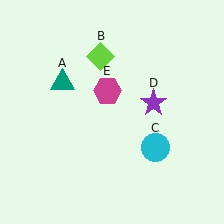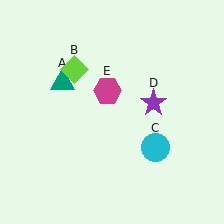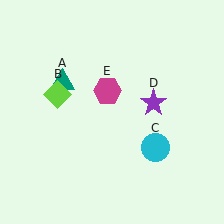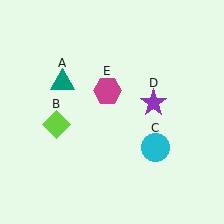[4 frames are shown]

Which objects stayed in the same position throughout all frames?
Teal triangle (object A) and cyan circle (object C) and purple star (object D) and magenta hexagon (object E) remained stationary.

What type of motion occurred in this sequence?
The lime diamond (object B) rotated counterclockwise around the center of the scene.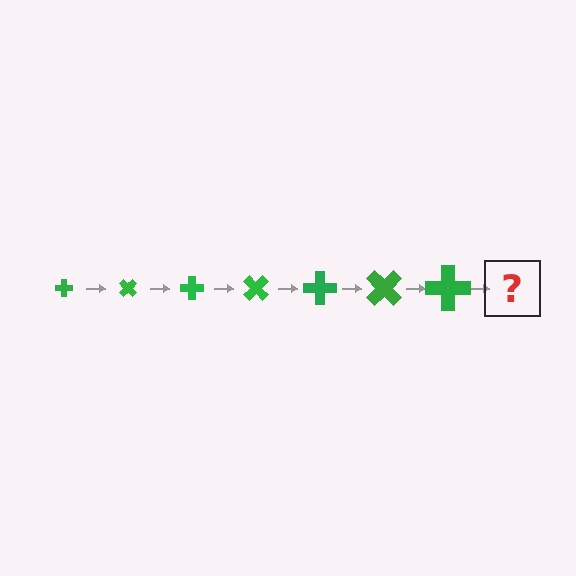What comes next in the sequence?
The next element should be a cross, larger than the previous one and rotated 315 degrees from the start.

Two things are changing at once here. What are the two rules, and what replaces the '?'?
The two rules are that the cross grows larger each step and it rotates 45 degrees each step. The '?' should be a cross, larger than the previous one and rotated 315 degrees from the start.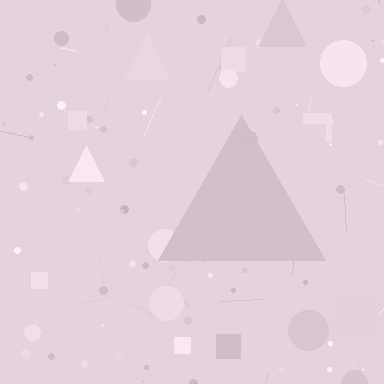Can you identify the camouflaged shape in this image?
The camouflaged shape is a triangle.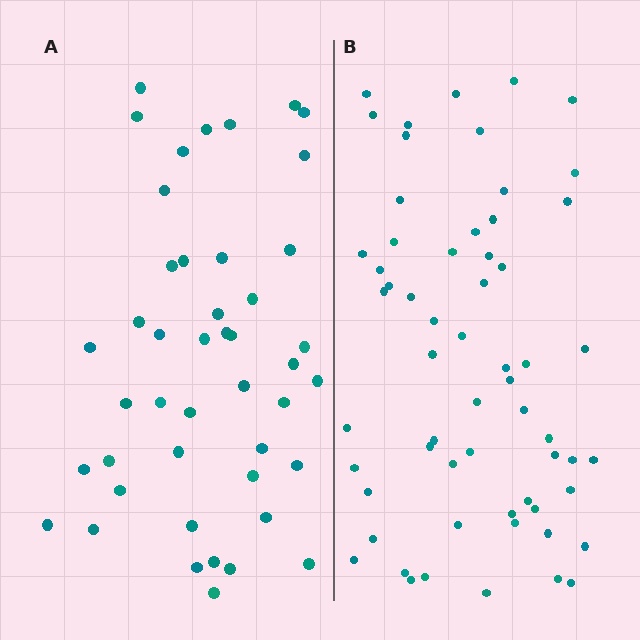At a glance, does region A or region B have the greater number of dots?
Region B (the right region) has more dots.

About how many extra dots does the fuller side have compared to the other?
Region B has approximately 15 more dots than region A.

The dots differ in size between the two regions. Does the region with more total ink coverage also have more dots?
No. Region A has more total ink coverage because its dots are larger, but region B actually contains more individual dots. Total area can be misleading — the number of items is what matters here.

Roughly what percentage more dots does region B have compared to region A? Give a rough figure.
About 35% more.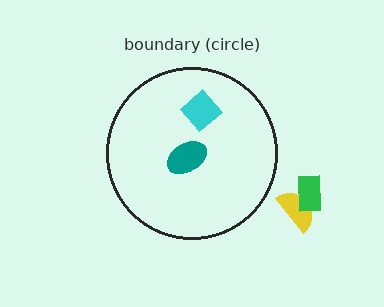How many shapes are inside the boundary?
2 inside, 2 outside.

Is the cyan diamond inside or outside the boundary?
Inside.